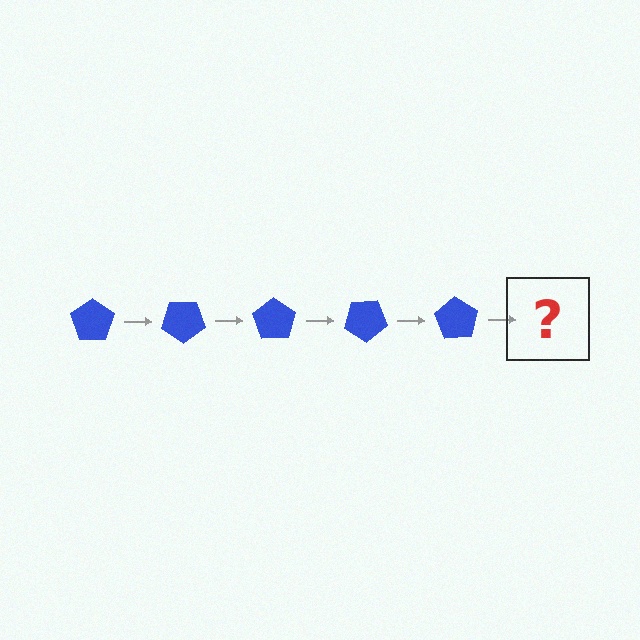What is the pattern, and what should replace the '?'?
The pattern is that the pentagon rotates 35 degrees each step. The '?' should be a blue pentagon rotated 175 degrees.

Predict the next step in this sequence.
The next step is a blue pentagon rotated 175 degrees.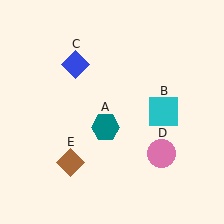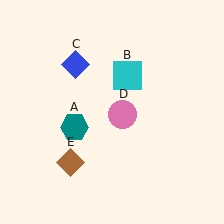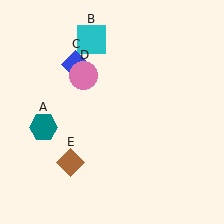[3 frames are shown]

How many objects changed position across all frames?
3 objects changed position: teal hexagon (object A), cyan square (object B), pink circle (object D).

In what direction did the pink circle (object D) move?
The pink circle (object D) moved up and to the left.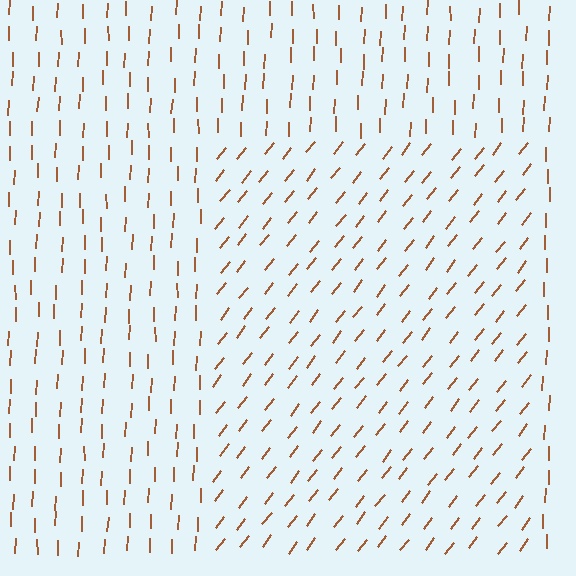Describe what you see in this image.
The image is filled with small brown line segments. A rectangle region in the image has lines oriented differently from the surrounding lines, creating a visible texture boundary.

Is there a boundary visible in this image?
Yes, there is a texture boundary formed by a change in line orientation.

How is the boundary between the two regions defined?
The boundary is defined purely by a change in line orientation (approximately 36 degrees difference). All lines are the same color and thickness.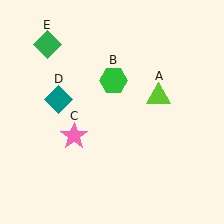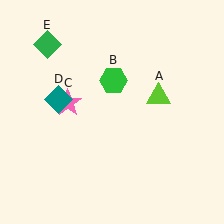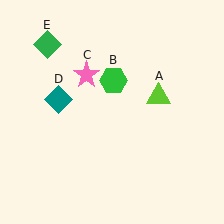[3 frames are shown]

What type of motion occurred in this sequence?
The pink star (object C) rotated clockwise around the center of the scene.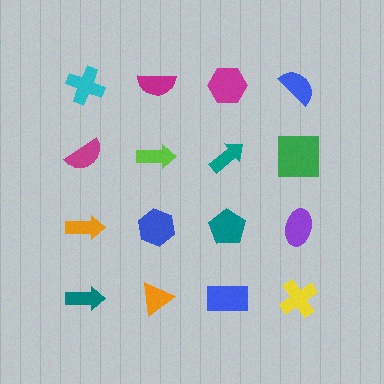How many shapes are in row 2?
4 shapes.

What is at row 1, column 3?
A magenta hexagon.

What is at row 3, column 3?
A teal pentagon.